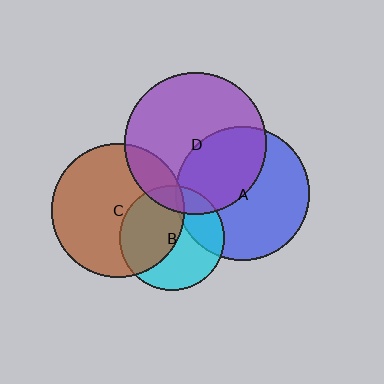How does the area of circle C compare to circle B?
Approximately 1.6 times.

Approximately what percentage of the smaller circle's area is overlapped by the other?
Approximately 15%.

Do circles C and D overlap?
Yes.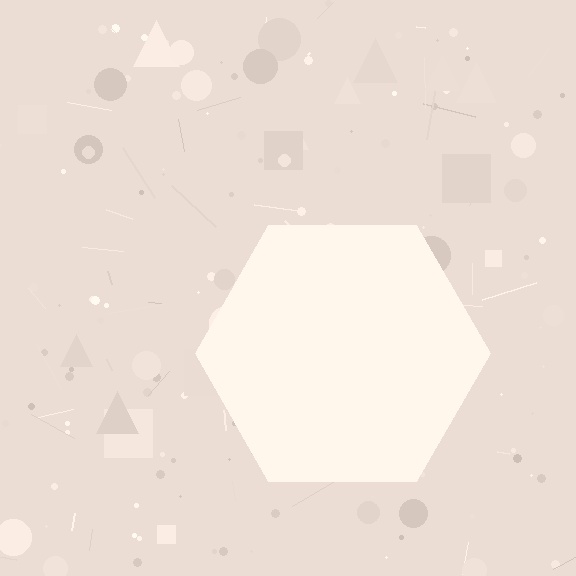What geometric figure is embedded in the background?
A hexagon is embedded in the background.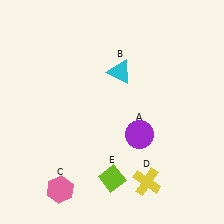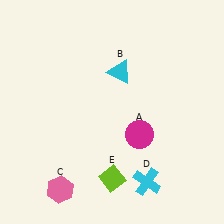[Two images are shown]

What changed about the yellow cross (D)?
In Image 1, D is yellow. In Image 2, it changed to cyan.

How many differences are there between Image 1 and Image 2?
There are 2 differences between the two images.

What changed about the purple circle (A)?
In Image 1, A is purple. In Image 2, it changed to magenta.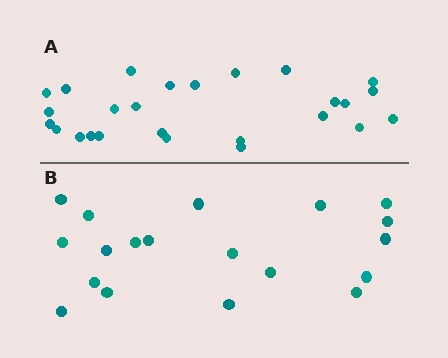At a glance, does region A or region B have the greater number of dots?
Region A (the top region) has more dots.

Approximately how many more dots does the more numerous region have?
Region A has roughly 8 or so more dots than region B.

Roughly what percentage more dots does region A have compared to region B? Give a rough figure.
About 35% more.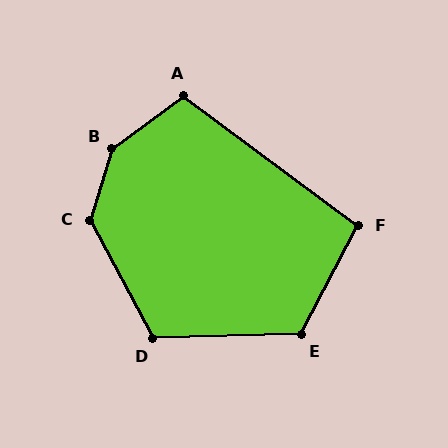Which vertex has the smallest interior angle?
F, at approximately 99 degrees.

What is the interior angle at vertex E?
Approximately 119 degrees (obtuse).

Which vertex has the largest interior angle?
B, at approximately 144 degrees.